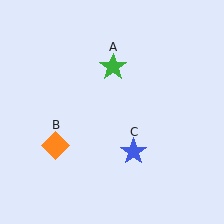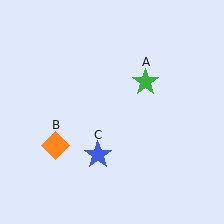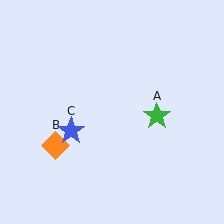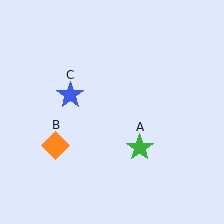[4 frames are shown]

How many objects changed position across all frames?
2 objects changed position: green star (object A), blue star (object C).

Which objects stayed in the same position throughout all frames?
Orange diamond (object B) remained stationary.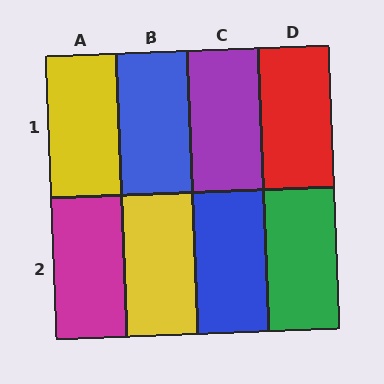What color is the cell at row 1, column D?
Red.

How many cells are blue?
2 cells are blue.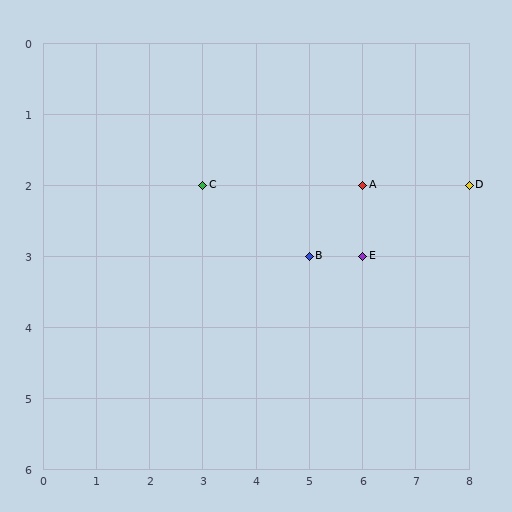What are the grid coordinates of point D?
Point D is at grid coordinates (8, 2).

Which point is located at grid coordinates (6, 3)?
Point E is at (6, 3).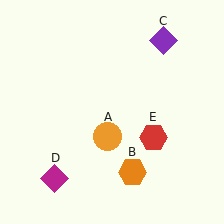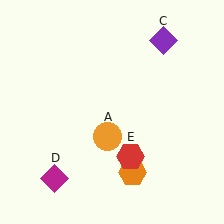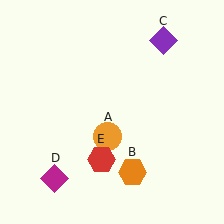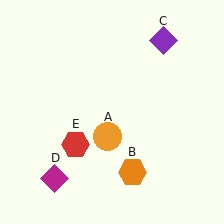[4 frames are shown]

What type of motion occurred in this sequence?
The red hexagon (object E) rotated clockwise around the center of the scene.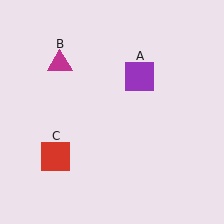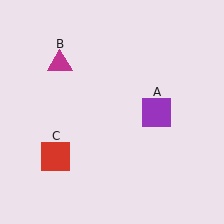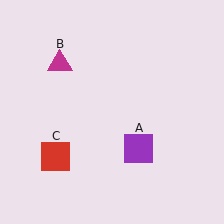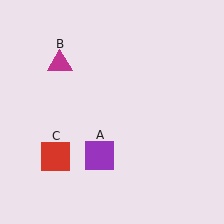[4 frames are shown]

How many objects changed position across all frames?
1 object changed position: purple square (object A).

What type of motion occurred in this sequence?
The purple square (object A) rotated clockwise around the center of the scene.